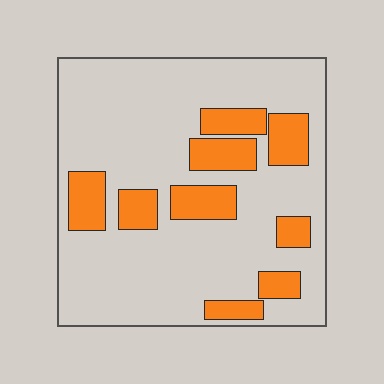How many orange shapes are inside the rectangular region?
9.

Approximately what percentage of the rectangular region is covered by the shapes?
Approximately 20%.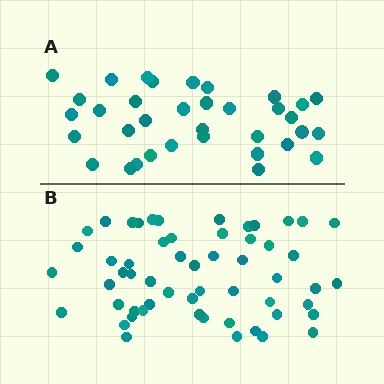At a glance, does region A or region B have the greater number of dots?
Region B (the bottom region) has more dots.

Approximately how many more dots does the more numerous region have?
Region B has approximately 20 more dots than region A.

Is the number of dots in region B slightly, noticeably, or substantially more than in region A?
Region B has substantially more. The ratio is roughly 1.6 to 1.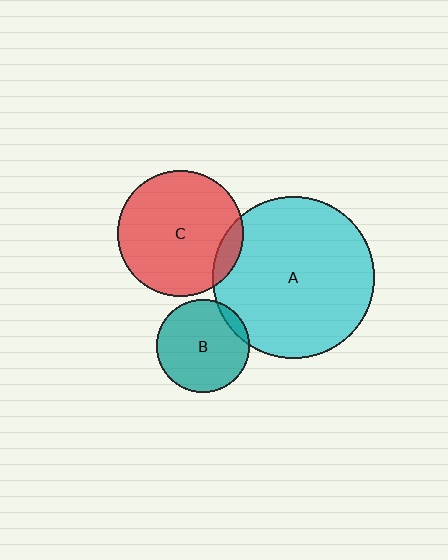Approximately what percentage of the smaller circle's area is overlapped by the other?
Approximately 10%.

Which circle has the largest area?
Circle A (cyan).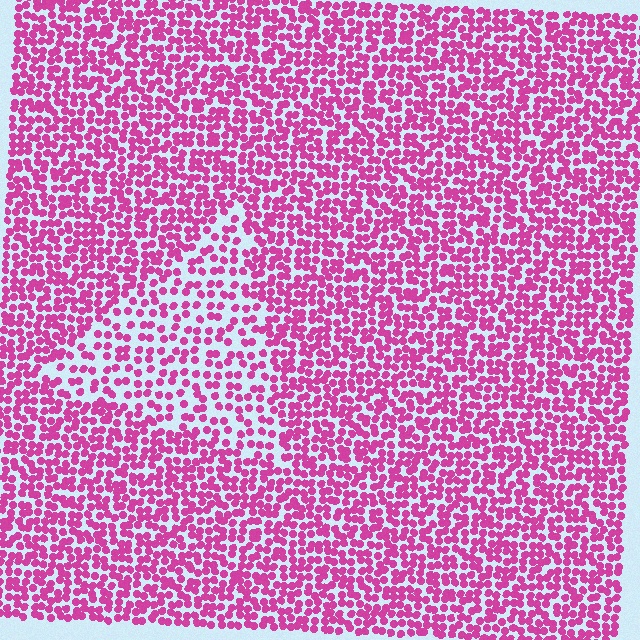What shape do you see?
I see a triangle.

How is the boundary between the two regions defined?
The boundary is defined by a change in element density (approximately 1.8x ratio). All elements are the same color, size, and shape.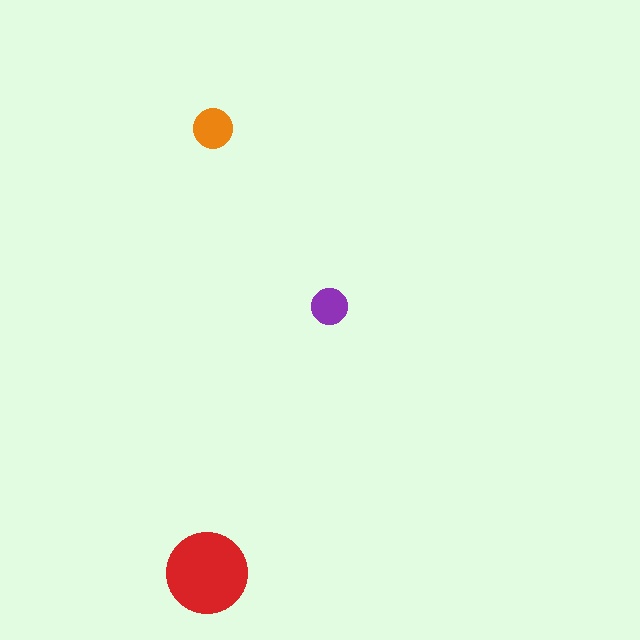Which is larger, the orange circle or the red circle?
The red one.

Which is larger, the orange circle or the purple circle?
The orange one.